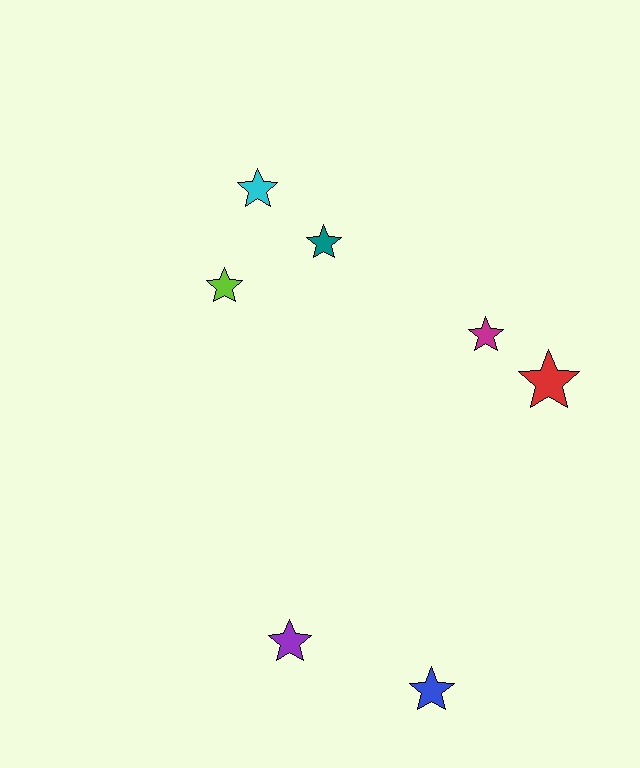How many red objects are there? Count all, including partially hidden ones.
There is 1 red object.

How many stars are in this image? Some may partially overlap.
There are 7 stars.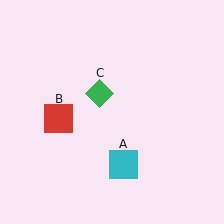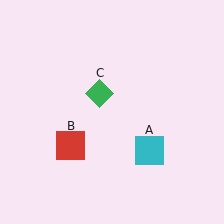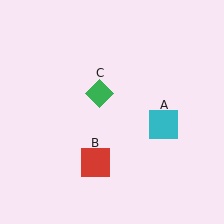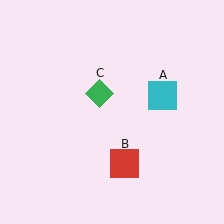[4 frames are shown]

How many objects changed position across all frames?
2 objects changed position: cyan square (object A), red square (object B).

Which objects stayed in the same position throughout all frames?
Green diamond (object C) remained stationary.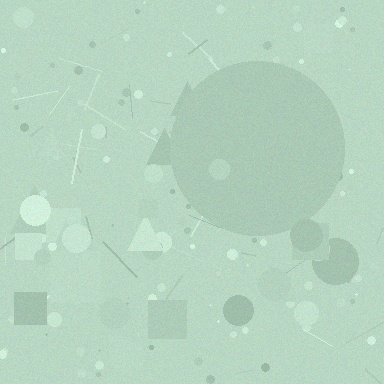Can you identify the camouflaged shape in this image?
The camouflaged shape is a circle.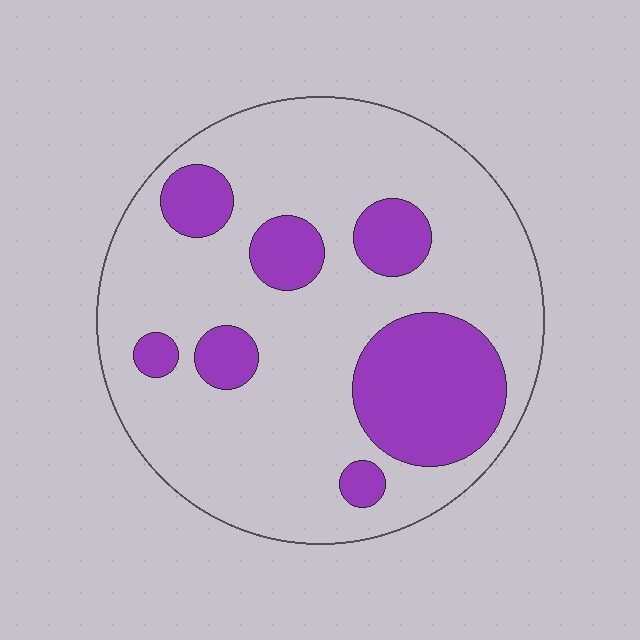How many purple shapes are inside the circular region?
7.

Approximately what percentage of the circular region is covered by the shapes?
Approximately 25%.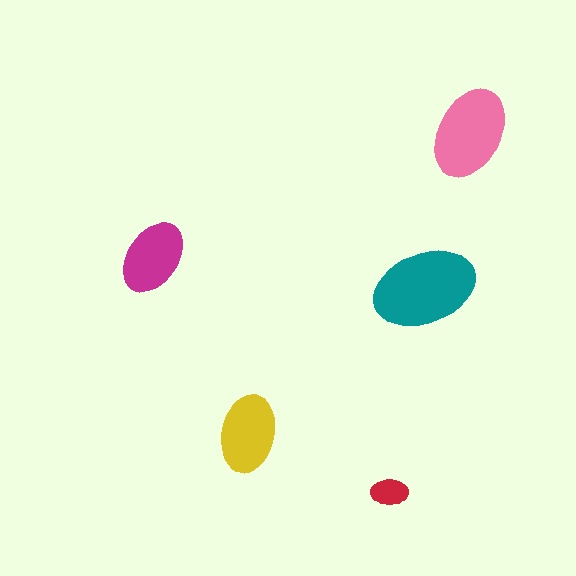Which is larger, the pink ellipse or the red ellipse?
The pink one.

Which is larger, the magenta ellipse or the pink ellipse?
The pink one.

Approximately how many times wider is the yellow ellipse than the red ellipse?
About 2 times wider.